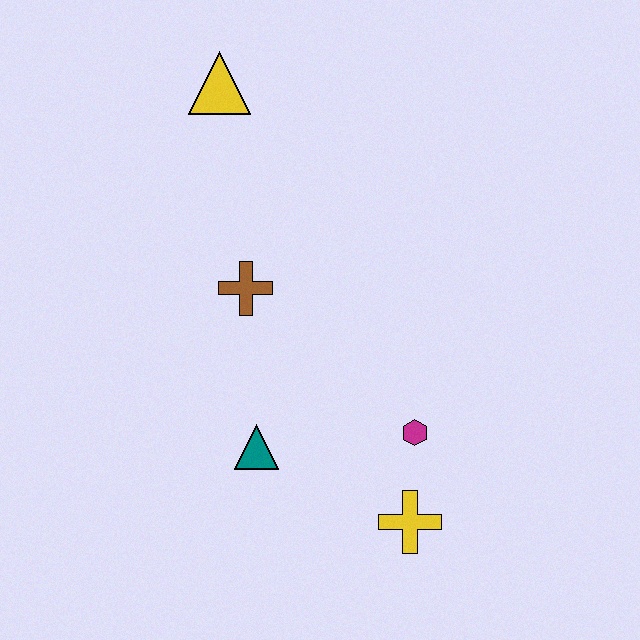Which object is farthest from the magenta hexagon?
The yellow triangle is farthest from the magenta hexagon.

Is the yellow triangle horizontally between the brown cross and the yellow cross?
No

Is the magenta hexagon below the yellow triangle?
Yes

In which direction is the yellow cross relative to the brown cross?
The yellow cross is below the brown cross.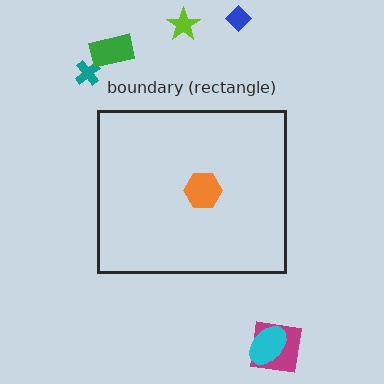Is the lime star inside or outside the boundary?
Outside.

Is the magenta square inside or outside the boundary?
Outside.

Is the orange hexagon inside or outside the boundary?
Inside.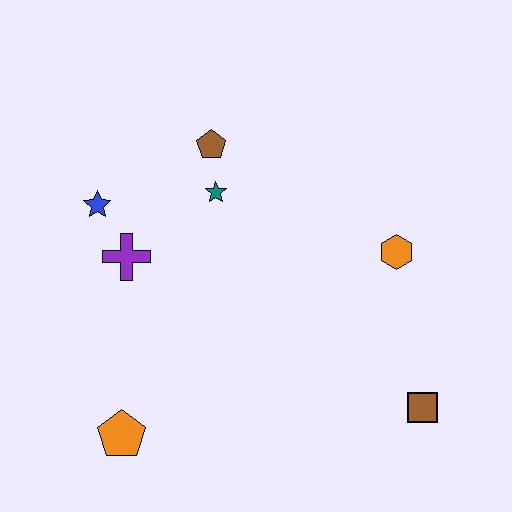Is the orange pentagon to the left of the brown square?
Yes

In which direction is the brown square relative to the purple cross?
The brown square is to the right of the purple cross.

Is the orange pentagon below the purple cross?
Yes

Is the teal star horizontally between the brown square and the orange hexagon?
No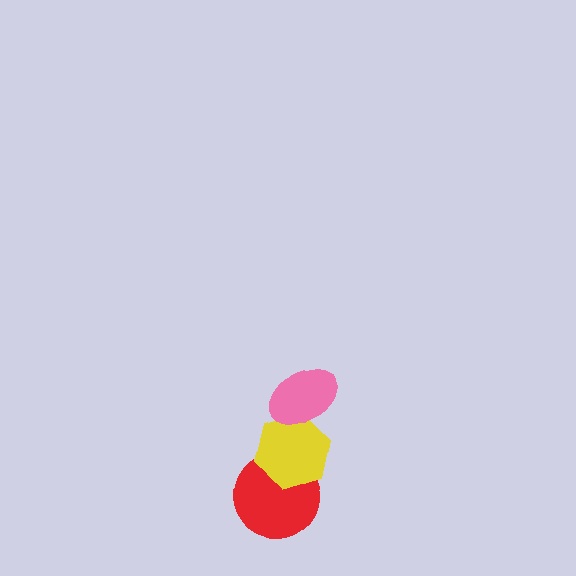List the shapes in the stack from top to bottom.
From top to bottom: the pink ellipse, the yellow hexagon, the red circle.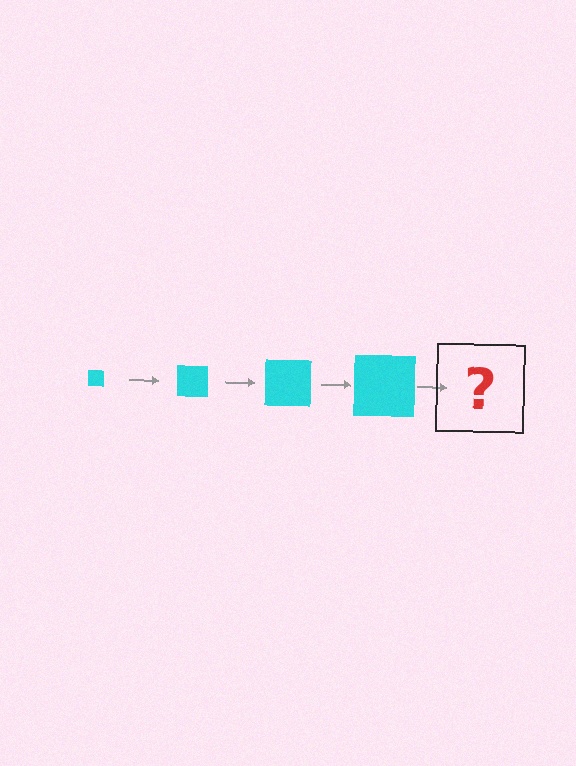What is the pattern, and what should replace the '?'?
The pattern is that the square gets progressively larger each step. The '?' should be a cyan square, larger than the previous one.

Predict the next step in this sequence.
The next step is a cyan square, larger than the previous one.